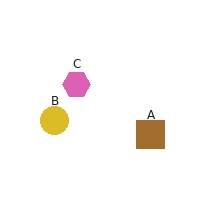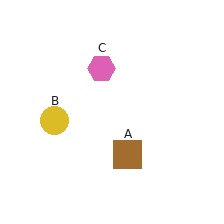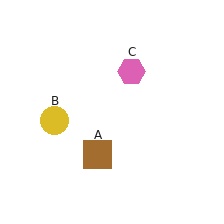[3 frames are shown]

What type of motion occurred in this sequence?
The brown square (object A), pink hexagon (object C) rotated clockwise around the center of the scene.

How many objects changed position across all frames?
2 objects changed position: brown square (object A), pink hexagon (object C).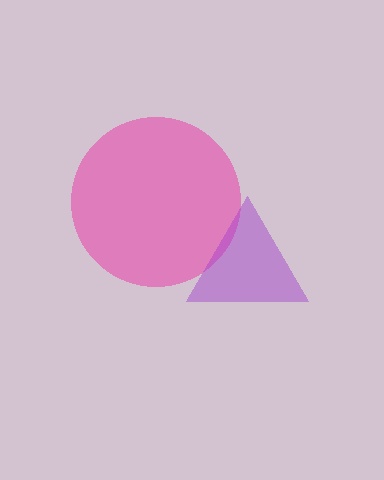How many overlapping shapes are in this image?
There are 2 overlapping shapes in the image.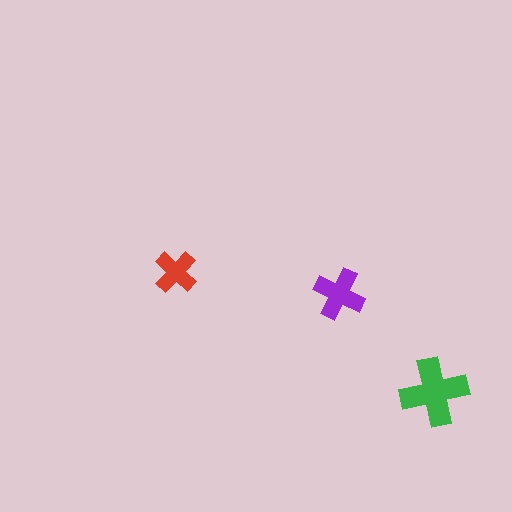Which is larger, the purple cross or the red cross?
The purple one.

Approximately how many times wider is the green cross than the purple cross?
About 1.5 times wider.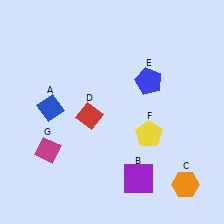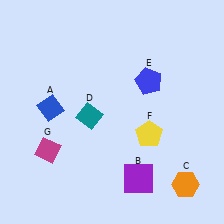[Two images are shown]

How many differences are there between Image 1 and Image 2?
There is 1 difference between the two images.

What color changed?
The diamond (D) changed from red in Image 1 to teal in Image 2.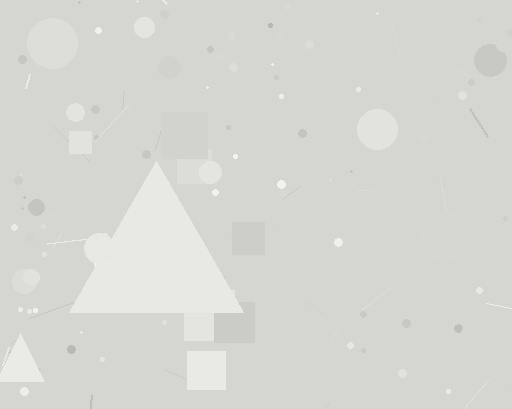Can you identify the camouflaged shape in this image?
The camouflaged shape is a triangle.